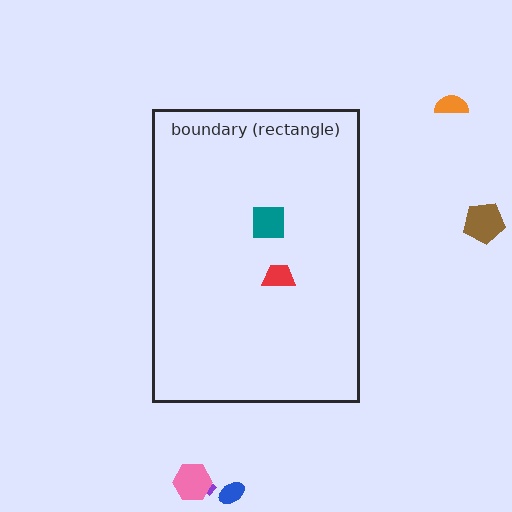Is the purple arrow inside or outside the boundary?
Outside.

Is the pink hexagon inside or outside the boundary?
Outside.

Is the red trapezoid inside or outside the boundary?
Inside.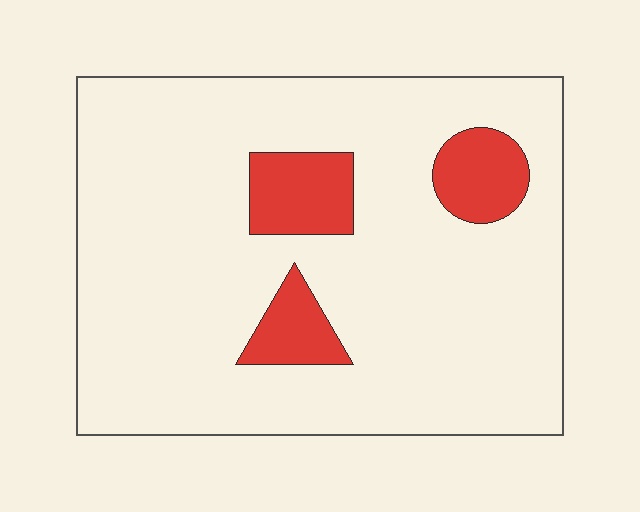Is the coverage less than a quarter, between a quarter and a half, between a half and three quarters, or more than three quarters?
Less than a quarter.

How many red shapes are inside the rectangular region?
3.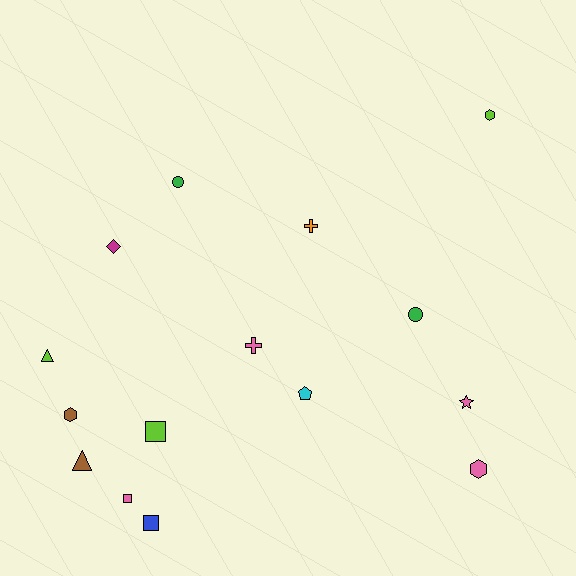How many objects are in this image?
There are 15 objects.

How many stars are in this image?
There is 1 star.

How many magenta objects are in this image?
There is 1 magenta object.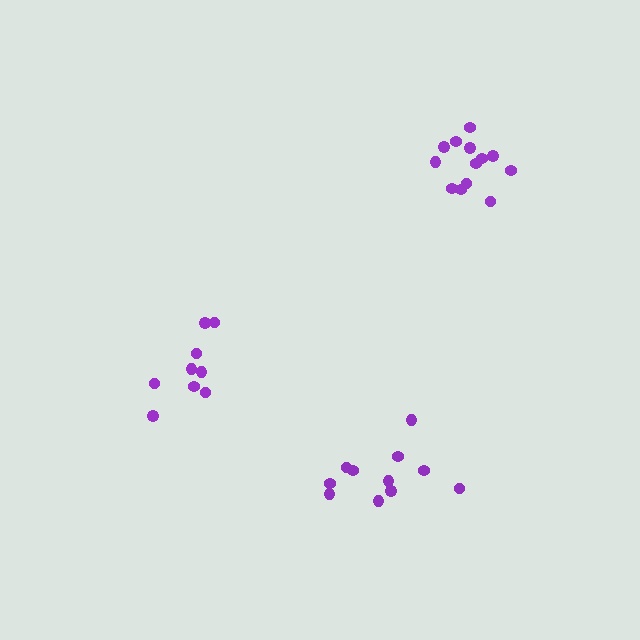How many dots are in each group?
Group 1: 11 dots, Group 2: 9 dots, Group 3: 13 dots (33 total).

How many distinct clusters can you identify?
There are 3 distinct clusters.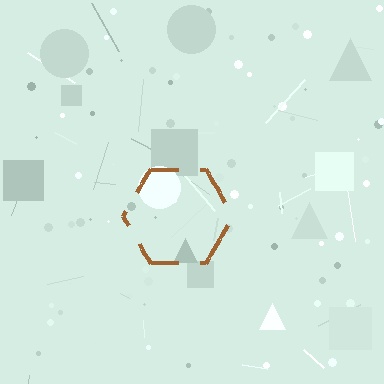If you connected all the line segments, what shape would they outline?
They would outline a hexagon.